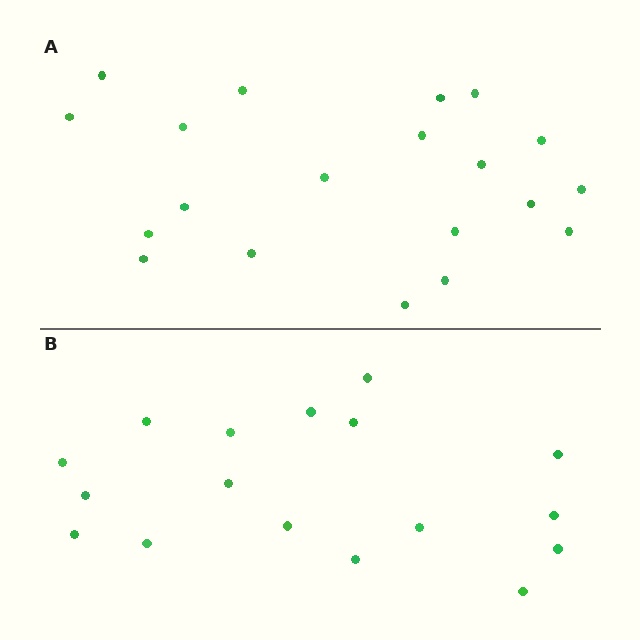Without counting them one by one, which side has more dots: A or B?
Region A (the top region) has more dots.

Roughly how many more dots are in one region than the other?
Region A has just a few more — roughly 2 or 3 more dots than region B.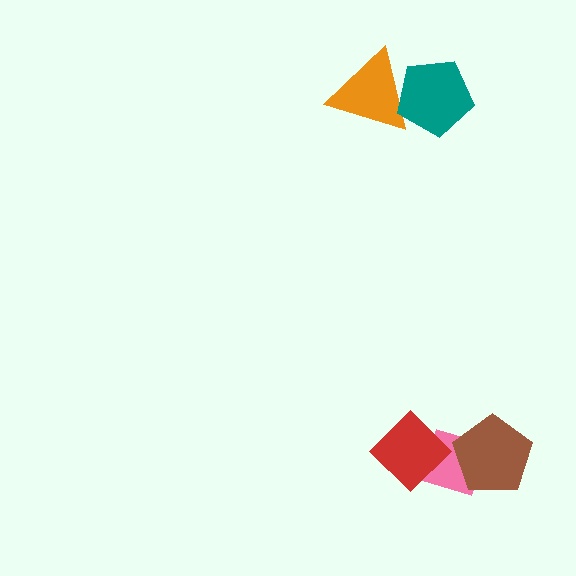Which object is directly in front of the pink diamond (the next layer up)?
The red diamond is directly in front of the pink diamond.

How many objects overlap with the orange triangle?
1 object overlaps with the orange triangle.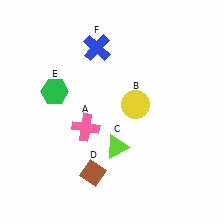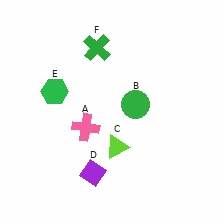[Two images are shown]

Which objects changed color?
B changed from yellow to green. D changed from brown to purple. F changed from blue to green.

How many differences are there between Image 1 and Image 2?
There are 3 differences between the two images.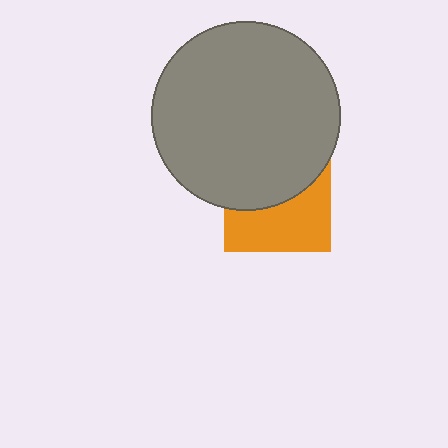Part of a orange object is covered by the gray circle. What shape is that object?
It is a square.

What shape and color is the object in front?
The object in front is a gray circle.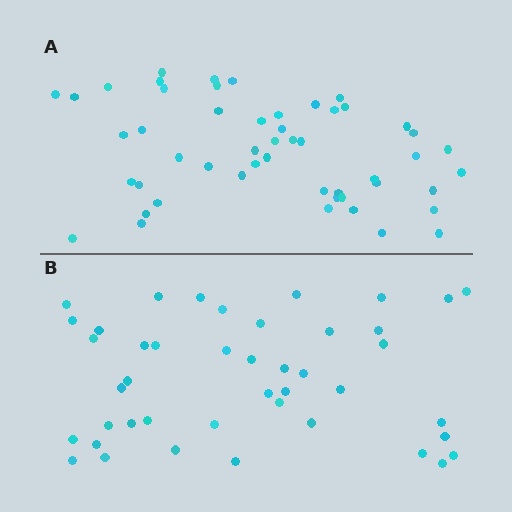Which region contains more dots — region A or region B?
Region A (the top region) has more dots.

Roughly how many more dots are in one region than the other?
Region A has roughly 8 or so more dots than region B.